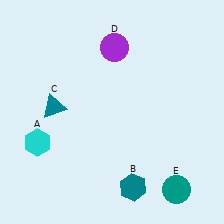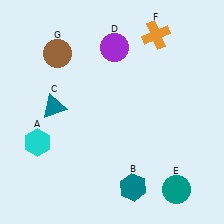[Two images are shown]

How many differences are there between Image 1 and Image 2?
There are 2 differences between the two images.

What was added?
An orange cross (F), a brown circle (G) were added in Image 2.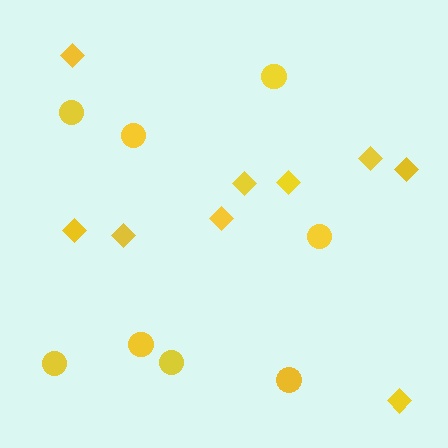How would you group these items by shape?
There are 2 groups: one group of circles (8) and one group of diamonds (9).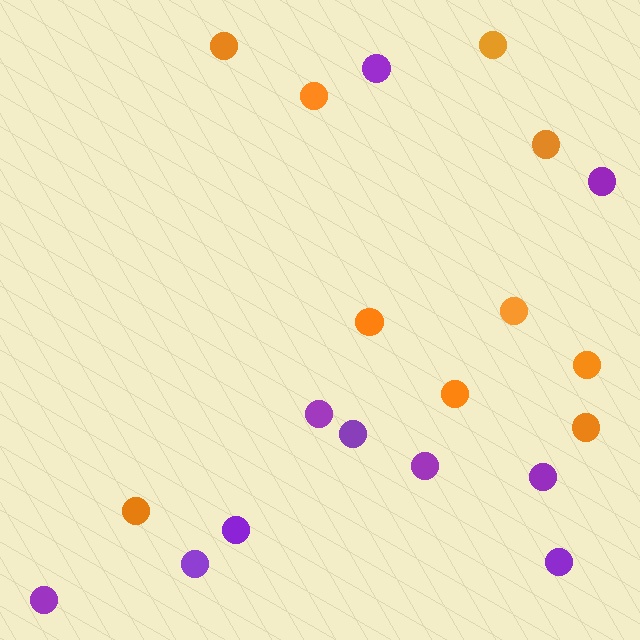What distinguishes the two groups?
There are 2 groups: one group of purple circles (10) and one group of orange circles (10).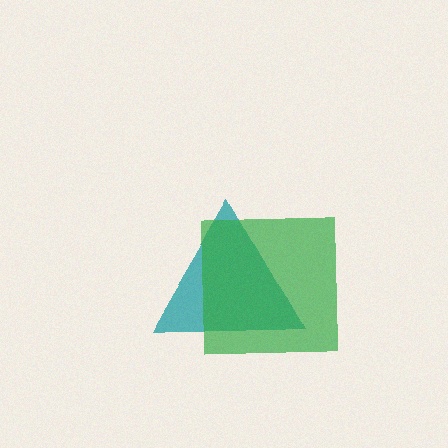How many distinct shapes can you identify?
There are 2 distinct shapes: a teal triangle, a green square.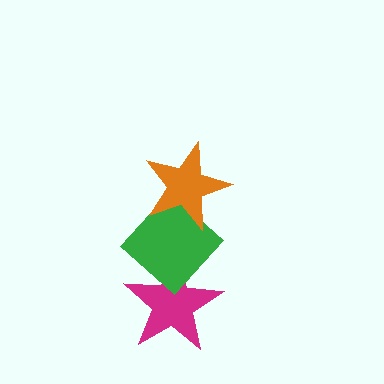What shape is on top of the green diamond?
The orange star is on top of the green diamond.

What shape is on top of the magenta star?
The green diamond is on top of the magenta star.